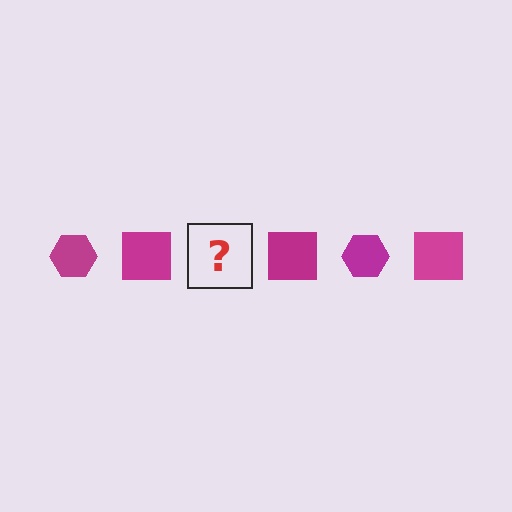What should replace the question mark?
The question mark should be replaced with a magenta hexagon.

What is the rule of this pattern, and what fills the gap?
The rule is that the pattern cycles through hexagon, square shapes in magenta. The gap should be filled with a magenta hexagon.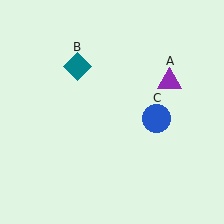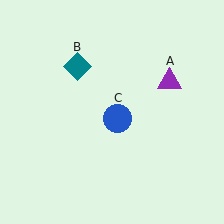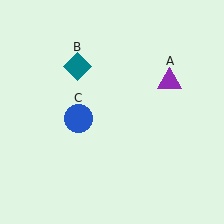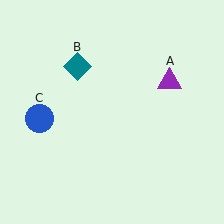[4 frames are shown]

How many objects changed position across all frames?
1 object changed position: blue circle (object C).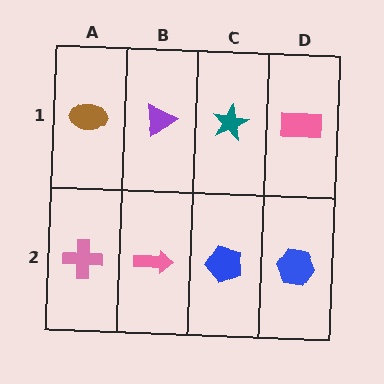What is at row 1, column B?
A purple triangle.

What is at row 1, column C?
A teal star.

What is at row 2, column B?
A pink arrow.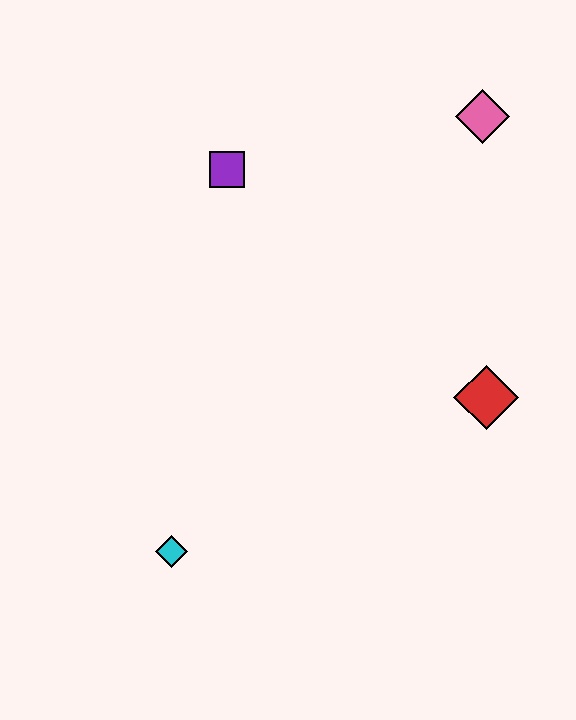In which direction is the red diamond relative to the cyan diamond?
The red diamond is to the right of the cyan diamond.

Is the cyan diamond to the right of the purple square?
No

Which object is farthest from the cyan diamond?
The pink diamond is farthest from the cyan diamond.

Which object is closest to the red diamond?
The pink diamond is closest to the red diamond.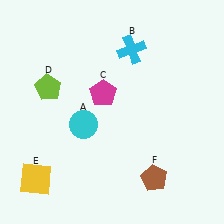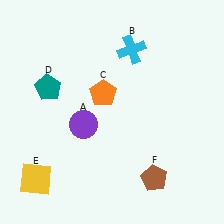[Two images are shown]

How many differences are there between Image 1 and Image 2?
There are 3 differences between the two images.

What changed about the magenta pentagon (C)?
In Image 1, C is magenta. In Image 2, it changed to orange.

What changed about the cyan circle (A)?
In Image 1, A is cyan. In Image 2, it changed to purple.